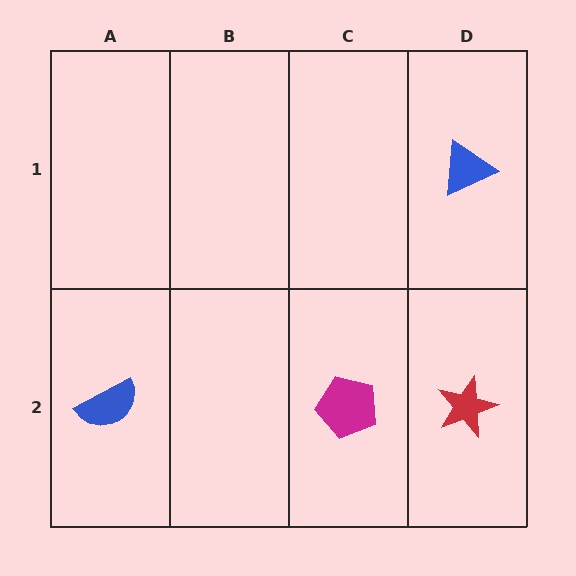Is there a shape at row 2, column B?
No, that cell is empty.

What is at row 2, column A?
A blue semicircle.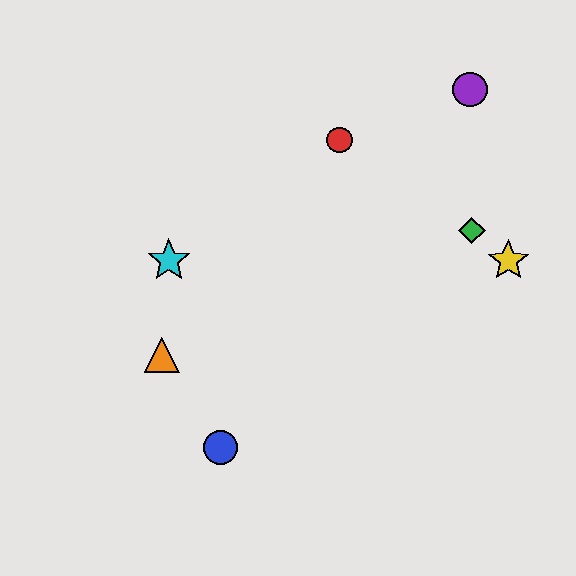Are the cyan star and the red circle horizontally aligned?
No, the cyan star is at y≈261 and the red circle is at y≈140.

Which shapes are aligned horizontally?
The yellow star, the cyan star are aligned horizontally.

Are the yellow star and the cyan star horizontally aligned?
Yes, both are at y≈261.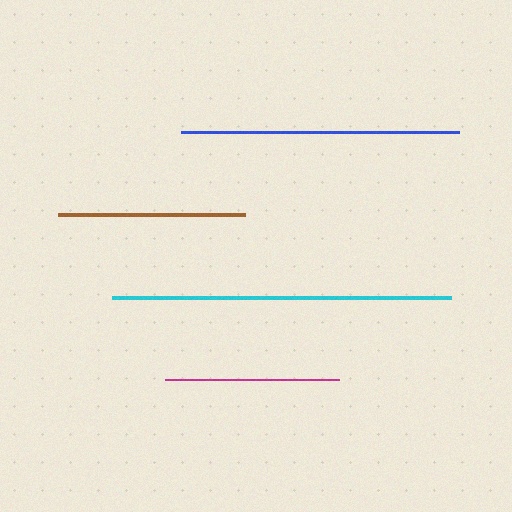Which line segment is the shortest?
The magenta line is the shortest at approximately 173 pixels.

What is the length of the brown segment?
The brown segment is approximately 187 pixels long.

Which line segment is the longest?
The cyan line is the longest at approximately 339 pixels.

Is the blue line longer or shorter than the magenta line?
The blue line is longer than the magenta line.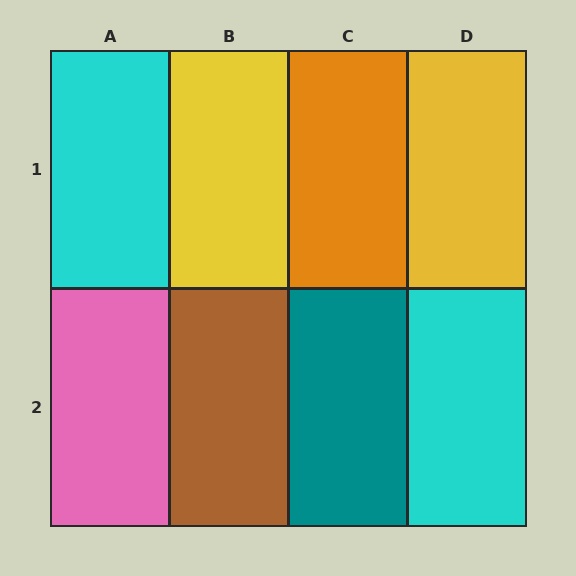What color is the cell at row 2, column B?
Brown.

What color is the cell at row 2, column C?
Teal.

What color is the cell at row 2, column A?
Pink.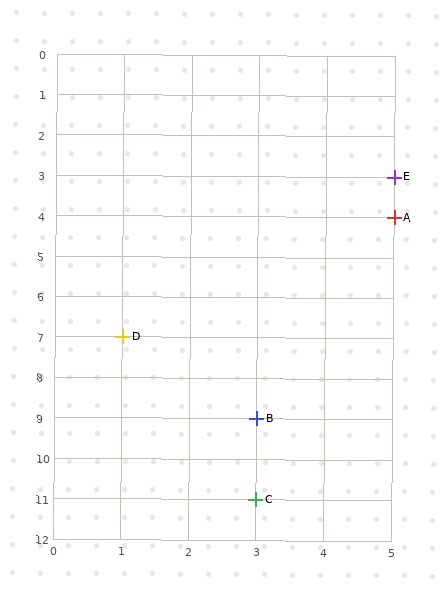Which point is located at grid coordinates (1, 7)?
Point D is at (1, 7).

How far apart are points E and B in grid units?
Points E and B are 2 columns and 6 rows apart (about 6.3 grid units diagonally).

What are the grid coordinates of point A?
Point A is at grid coordinates (5, 4).